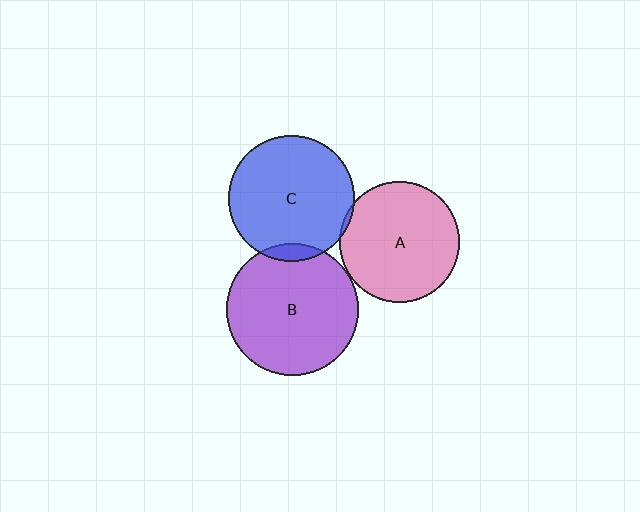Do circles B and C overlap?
Yes.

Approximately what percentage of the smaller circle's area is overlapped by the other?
Approximately 5%.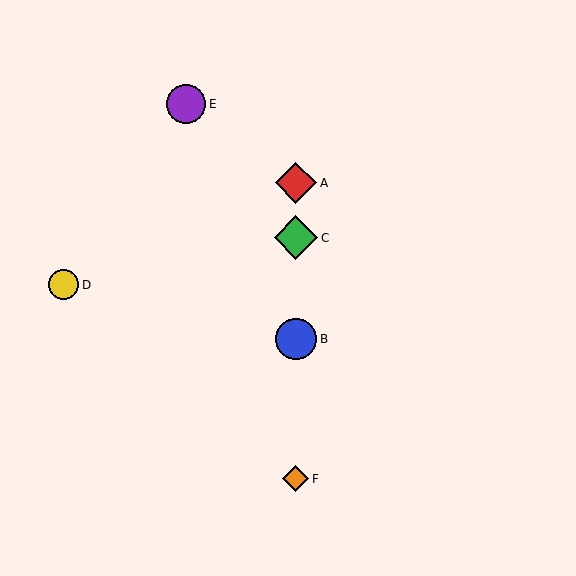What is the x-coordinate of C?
Object C is at x≈296.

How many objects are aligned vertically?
4 objects (A, B, C, F) are aligned vertically.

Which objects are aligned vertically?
Objects A, B, C, F are aligned vertically.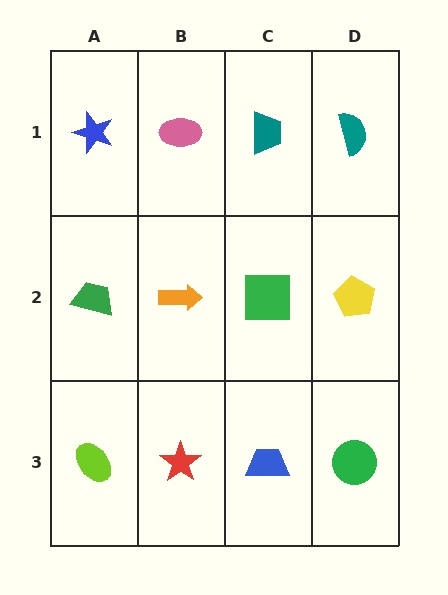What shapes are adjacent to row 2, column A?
A blue star (row 1, column A), a lime ellipse (row 3, column A), an orange arrow (row 2, column B).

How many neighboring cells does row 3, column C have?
3.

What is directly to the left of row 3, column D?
A blue trapezoid.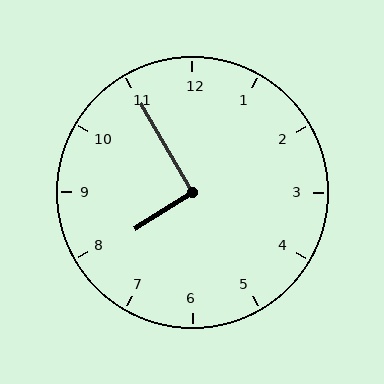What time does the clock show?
7:55.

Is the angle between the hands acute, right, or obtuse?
It is right.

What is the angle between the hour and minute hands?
Approximately 92 degrees.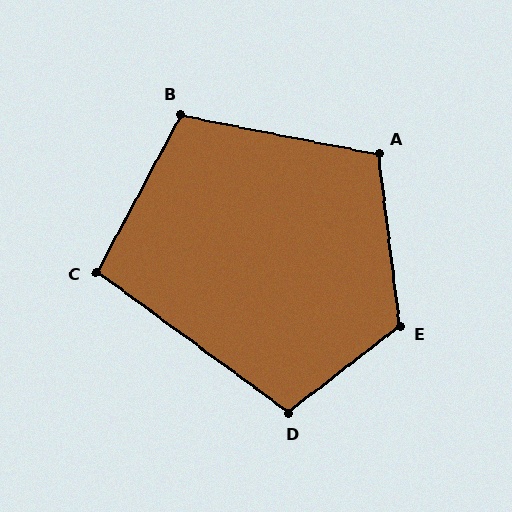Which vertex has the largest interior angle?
E, at approximately 121 degrees.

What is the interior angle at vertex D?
Approximately 106 degrees (obtuse).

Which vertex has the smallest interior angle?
C, at approximately 98 degrees.